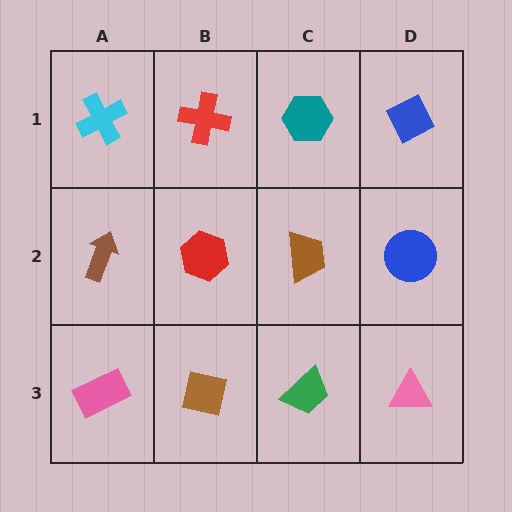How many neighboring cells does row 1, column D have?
2.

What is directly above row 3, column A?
A brown arrow.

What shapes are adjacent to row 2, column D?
A blue diamond (row 1, column D), a pink triangle (row 3, column D), a brown trapezoid (row 2, column C).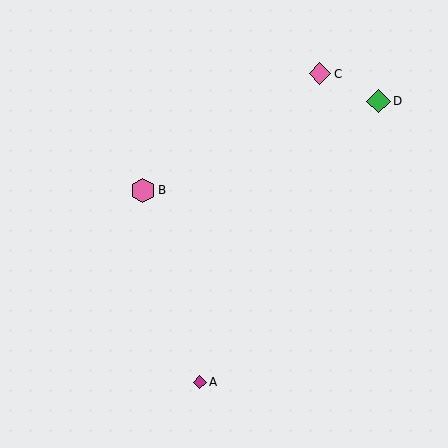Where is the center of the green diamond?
The center of the green diamond is at (378, 101).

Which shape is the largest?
The pink hexagon (labeled B) is the largest.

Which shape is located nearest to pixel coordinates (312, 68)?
The pink diamond (labeled C) at (320, 74) is nearest to that location.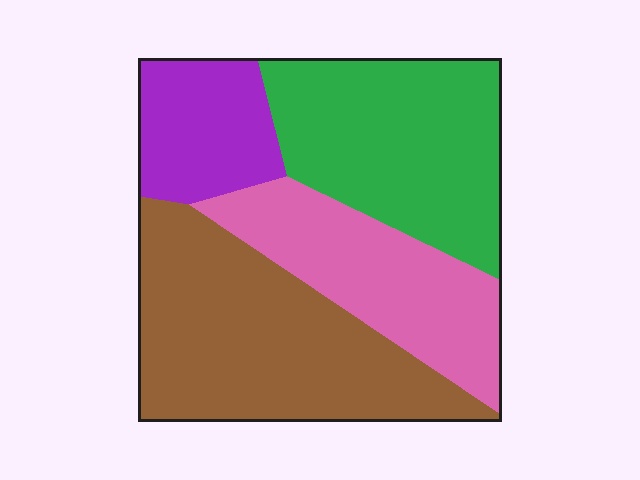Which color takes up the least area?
Purple, at roughly 15%.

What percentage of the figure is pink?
Pink covers about 20% of the figure.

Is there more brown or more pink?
Brown.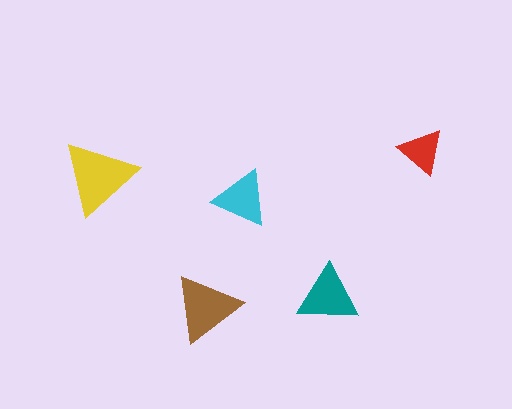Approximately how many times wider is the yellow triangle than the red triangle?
About 1.5 times wider.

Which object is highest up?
The red triangle is topmost.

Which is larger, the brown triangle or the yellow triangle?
The yellow one.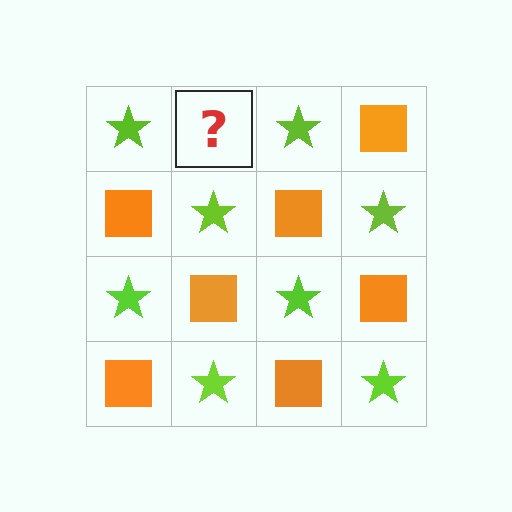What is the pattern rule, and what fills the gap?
The rule is that it alternates lime star and orange square in a checkerboard pattern. The gap should be filled with an orange square.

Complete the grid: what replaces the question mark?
The question mark should be replaced with an orange square.